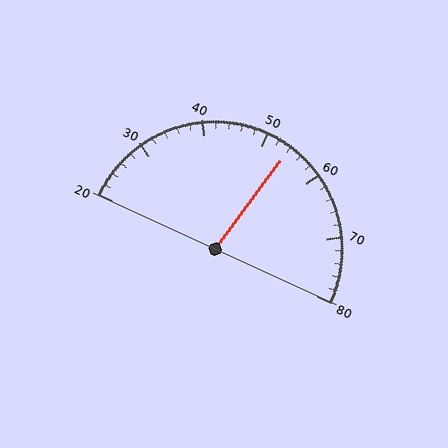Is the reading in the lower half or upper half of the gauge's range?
The reading is in the upper half of the range (20 to 80).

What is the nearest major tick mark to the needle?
The nearest major tick mark is 50.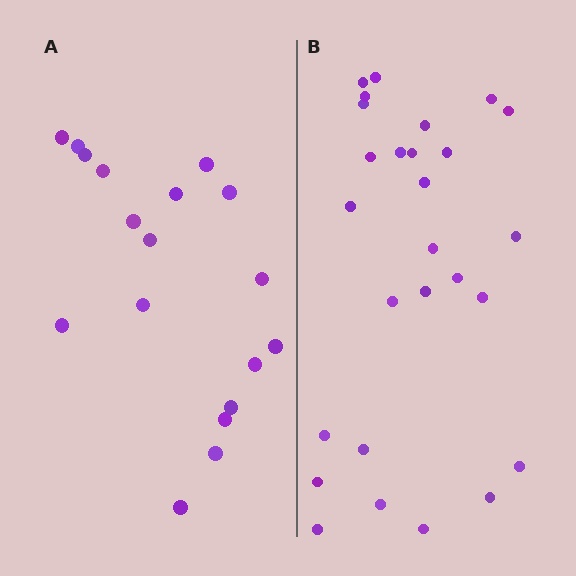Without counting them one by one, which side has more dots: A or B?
Region B (the right region) has more dots.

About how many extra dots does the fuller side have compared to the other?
Region B has roughly 8 or so more dots than region A.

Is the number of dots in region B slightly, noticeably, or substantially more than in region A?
Region B has substantially more. The ratio is roughly 1.5 to 1.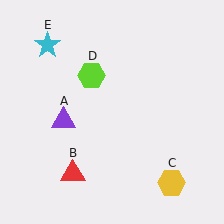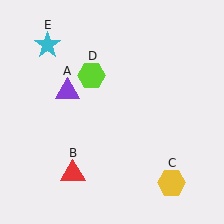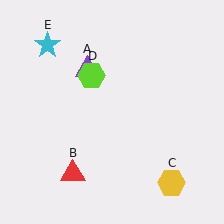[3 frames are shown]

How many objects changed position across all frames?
1 object changed position: purple triangle (object A).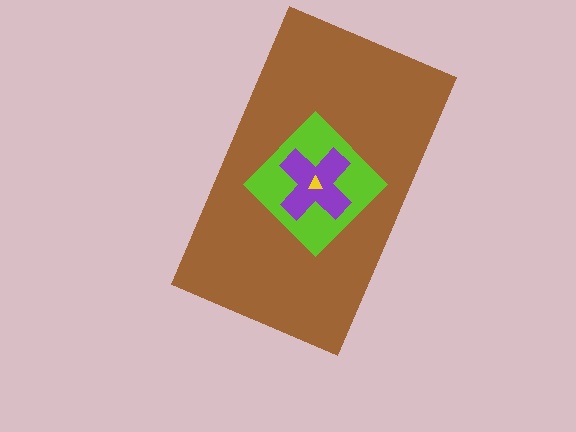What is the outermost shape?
The brown rectangle.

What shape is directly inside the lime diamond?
The purple cross.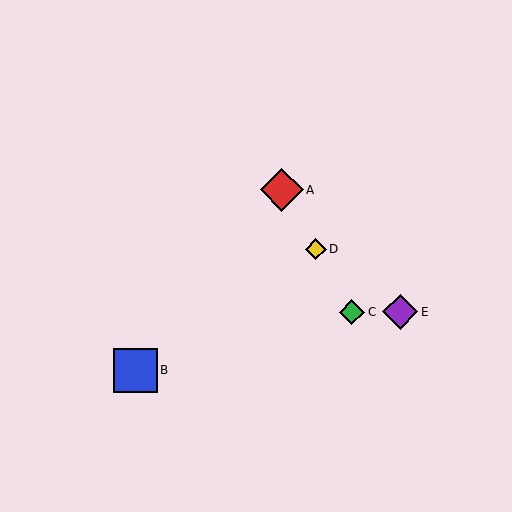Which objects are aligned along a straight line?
Objects A, C, D are aligned along a straight line.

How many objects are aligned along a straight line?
3 objects (A, C, D) are aligned along a straight line.